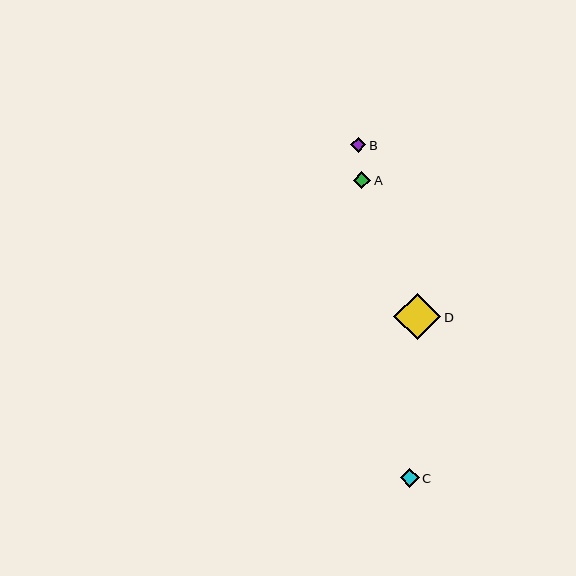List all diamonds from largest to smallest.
From largest to smallest: D, C, A, B.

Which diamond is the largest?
Diamond D is the largest with a size of approximately 47 pixels.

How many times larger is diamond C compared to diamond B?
Diamond C is approximately 1.2 times the size of diamond B.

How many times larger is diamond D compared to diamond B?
Diamond D is approximately 3.0 times the size of diamond B.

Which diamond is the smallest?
Diamond B is the smallest with a size of approximately 15 pixels.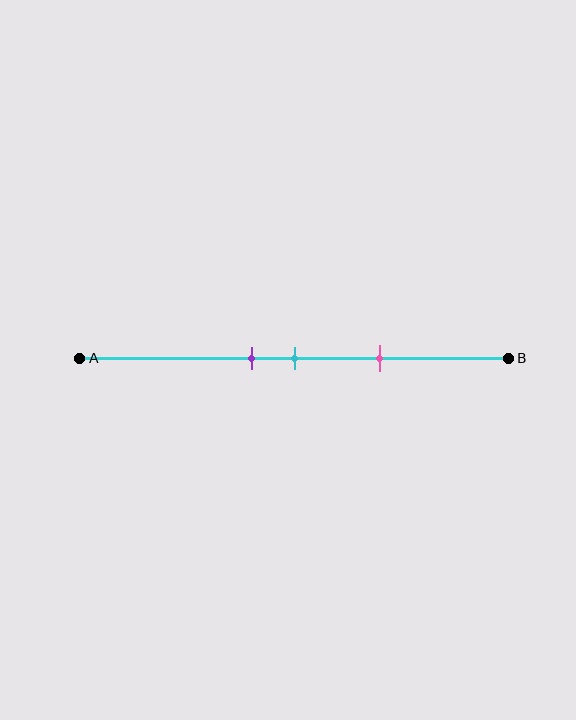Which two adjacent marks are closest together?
The purple and cyan marks are the closest adjacent pair.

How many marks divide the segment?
There are 3 marks dividing the segment.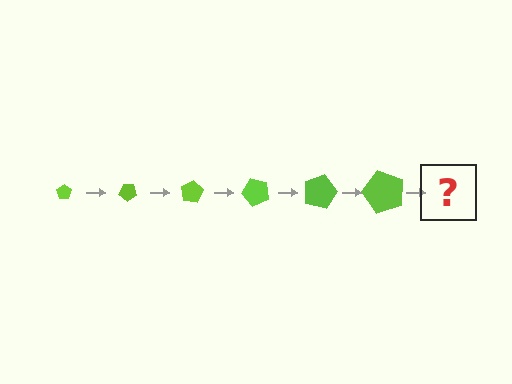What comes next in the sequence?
The next element should be a pentagon, larger than the previous one and rotated 240 degrees from the start.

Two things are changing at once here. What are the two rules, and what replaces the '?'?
The two rules are that the pentagon grows larger each step and it rotates 40 degrees each step. The '?' should be a pentagon, larger than the previous one and rotated 240 degrees from the start.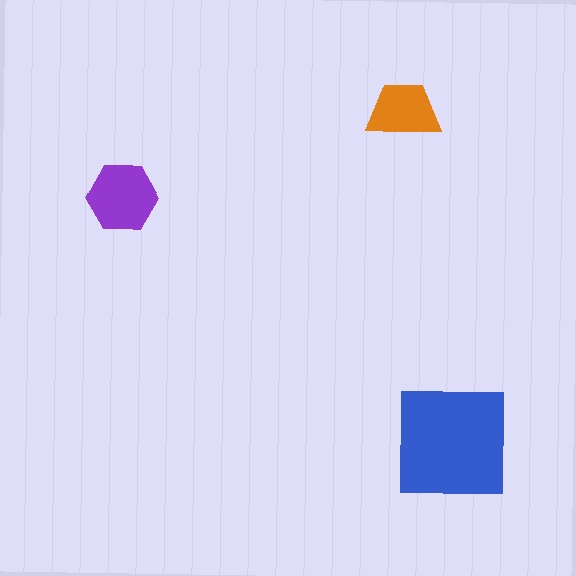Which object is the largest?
The blue square.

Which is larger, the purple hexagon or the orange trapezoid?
The purple hexagon.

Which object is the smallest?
The orange trapezoid.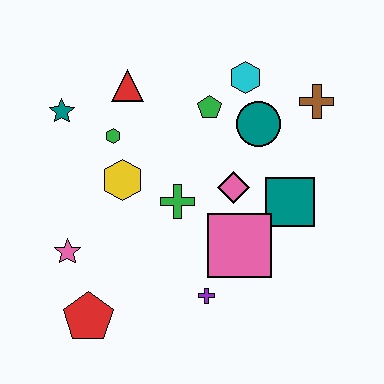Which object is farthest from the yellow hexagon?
The brown cross is farthest from the yellow hexagon.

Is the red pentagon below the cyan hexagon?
Yes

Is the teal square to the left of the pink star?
No